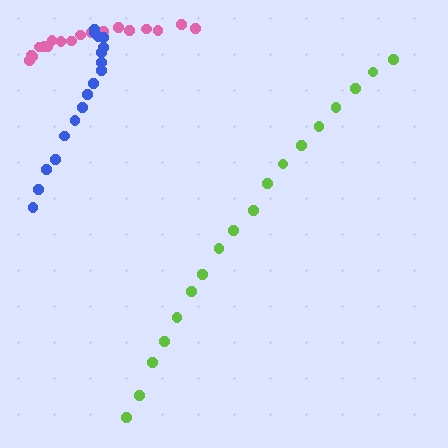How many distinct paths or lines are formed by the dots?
There are 3 distinct paths.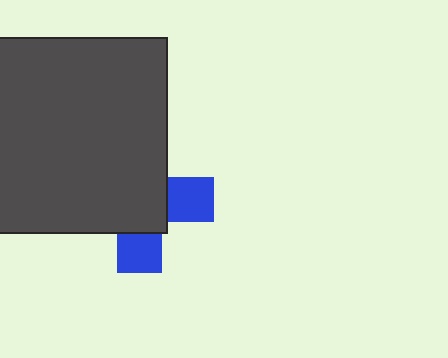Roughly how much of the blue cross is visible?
A small part of it is visible (roughly 34%).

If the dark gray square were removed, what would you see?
You would see the complete blue cross.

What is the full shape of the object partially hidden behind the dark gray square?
The partially hidden object is a blue cross.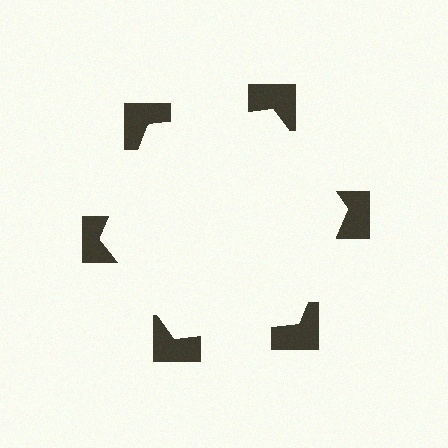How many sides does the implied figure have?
6 sides.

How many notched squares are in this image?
There are 6 — one at each vertex of the illusory hexagon.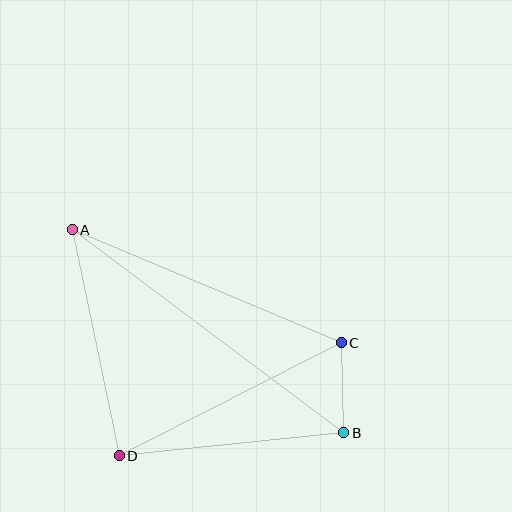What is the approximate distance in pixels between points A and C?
The distance between A and C is approximately 292 pixels.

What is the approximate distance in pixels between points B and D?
The distance between B and D is approximately 226 pixels.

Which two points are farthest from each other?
Points A and B are farthest from each other.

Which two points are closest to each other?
Points B and C are closest to each other.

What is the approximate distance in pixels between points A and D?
The distance between A and D is approximately 231 pixels.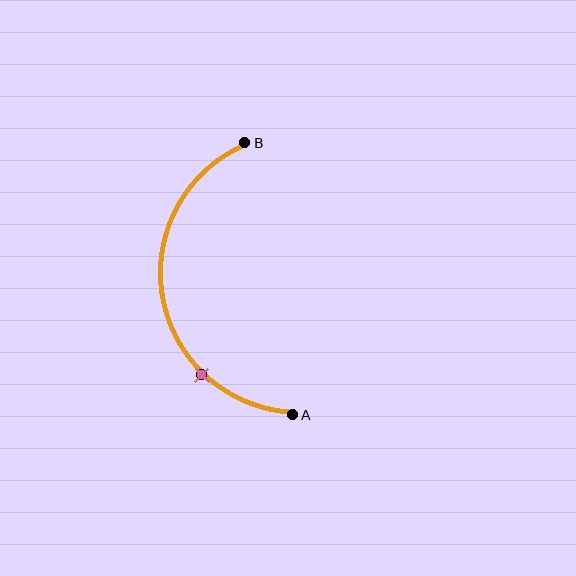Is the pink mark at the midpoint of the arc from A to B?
No. The pink mark lies on the arc but is closer to endpoint A. The arc midpoint would be at the point on the curve equidistant along the arc from both A and B.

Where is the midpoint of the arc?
The arc midpoint is the point on the curve farthest from the straight line joining A and B. It sits to the left of that line.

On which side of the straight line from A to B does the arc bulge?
The arc bulges to the left of the straight line connecting A and B.